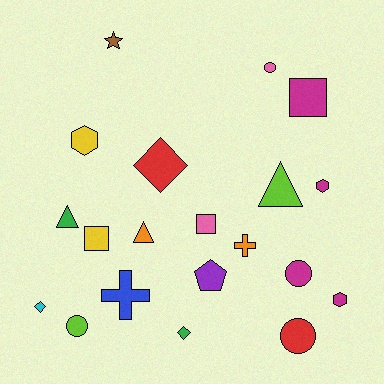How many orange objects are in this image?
There are 2 orange objects.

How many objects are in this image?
There are 20 objects.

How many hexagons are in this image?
There are 3 hexagons.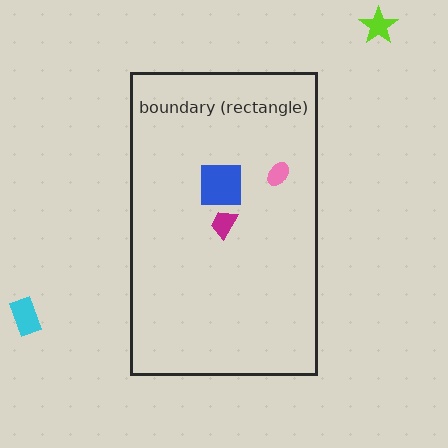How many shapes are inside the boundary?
3 inside, 2 outside.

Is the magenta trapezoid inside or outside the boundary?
Inside.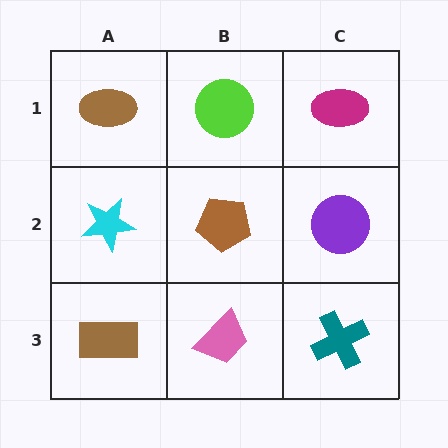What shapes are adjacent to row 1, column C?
A purple circle (row 2, column C), a lime circle (row 1, column B).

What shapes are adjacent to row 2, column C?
A magenta ellipse (row 1, column C), a teal cross (row 3, column C), a brown pentagon (row 2, column B).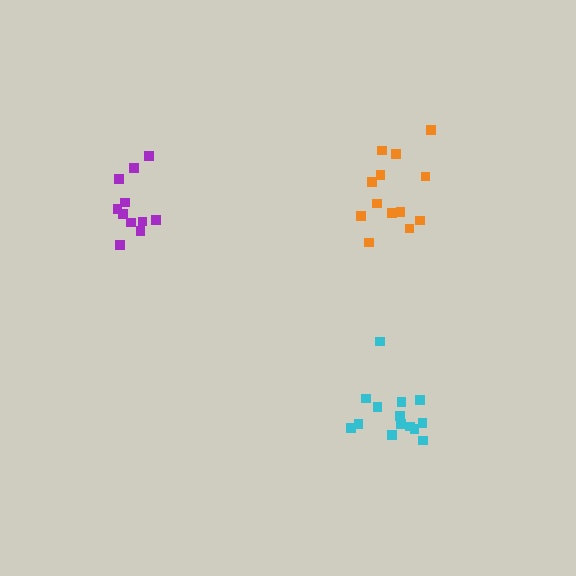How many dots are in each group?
Group 1: 13 dots, Group 2: 11 dots, Group 3: 14 dots (38 total).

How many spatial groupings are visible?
There are 3 spatial groupings.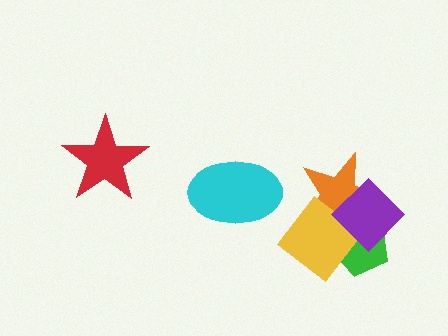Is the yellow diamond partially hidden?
Yes, it is partially covered by another shape.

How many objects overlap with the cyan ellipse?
0 objects overlap with the cyan ellipse.